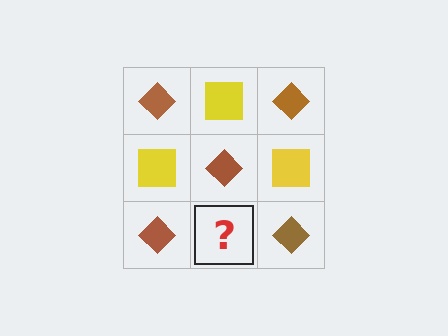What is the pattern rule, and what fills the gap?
The rule is that it alternates brown diamond and yellow square in a checkerboard pattern. The gap should be filled with a yellow square.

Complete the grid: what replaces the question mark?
The question mark should be replaced with a yellow square.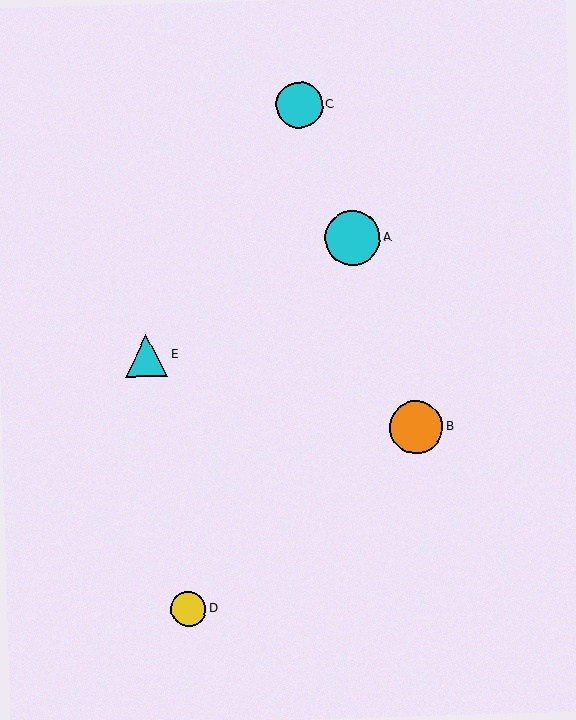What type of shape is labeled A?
Shape A is a cyan circle.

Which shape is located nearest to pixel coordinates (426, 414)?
The orange circle (labeled B) at (416, 427) is nearest to that location.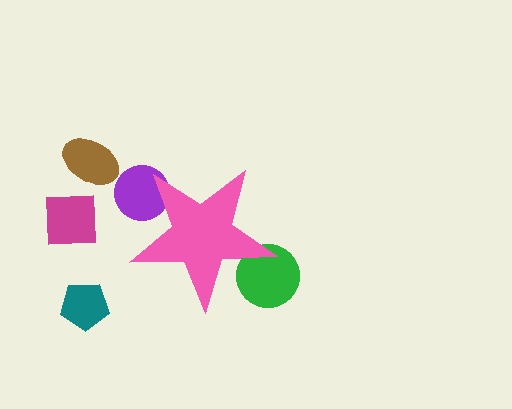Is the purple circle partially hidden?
Yes, the purple circle is partially hidden behind the pink star.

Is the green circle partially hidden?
Yes, the green circle is partially hidden behind the pink star.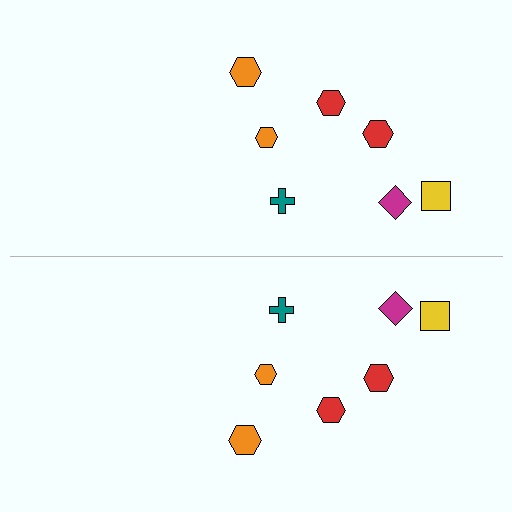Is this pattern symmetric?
Yes, this pattern has bilateral (reflection) symmetry.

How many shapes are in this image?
There are 14 shapes in this image.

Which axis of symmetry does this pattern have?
The pattern has a horizontal axis of symmetry running through the center of the image.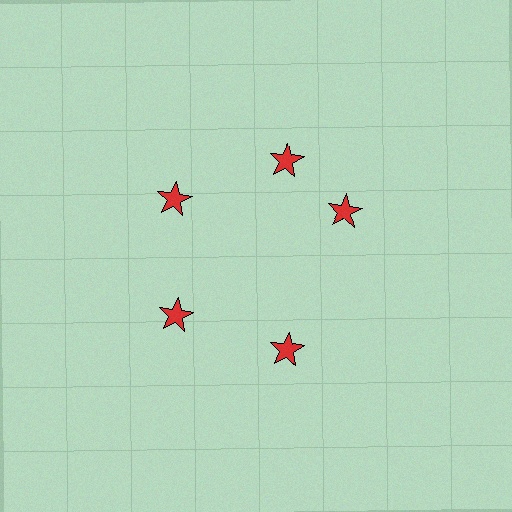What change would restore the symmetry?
The symmetry would be restored by rotating it back into even spacing with its neighbors so that all 5 stars sit at equal angles and equal distance from the center.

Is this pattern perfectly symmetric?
No. The 5 red stars are arranged in a ring, but one element near the 3 o'clock position is rotated out of alignment along the ring, breaking the 5-fold rotational symmetry.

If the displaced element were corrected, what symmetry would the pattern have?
It would have 5-fold rotational symmetry — the pattern would map onto itself every 72 degrees.